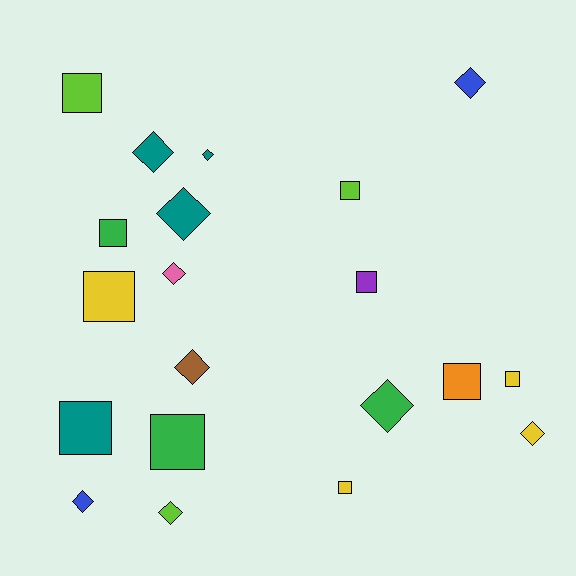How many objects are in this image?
There are 20 objects.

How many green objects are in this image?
There are 3 green objects.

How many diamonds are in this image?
There are 10 diamonds.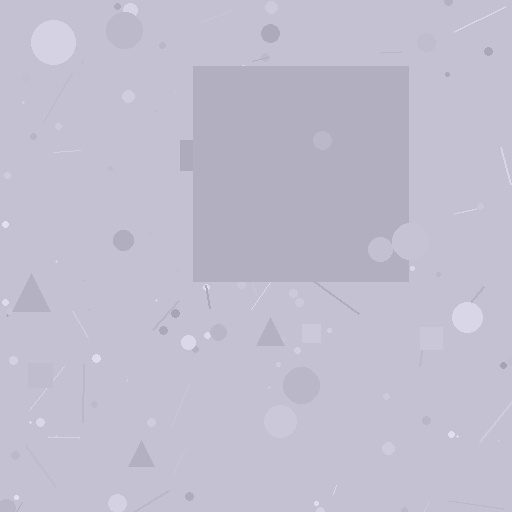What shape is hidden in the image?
A square is hidden in the image.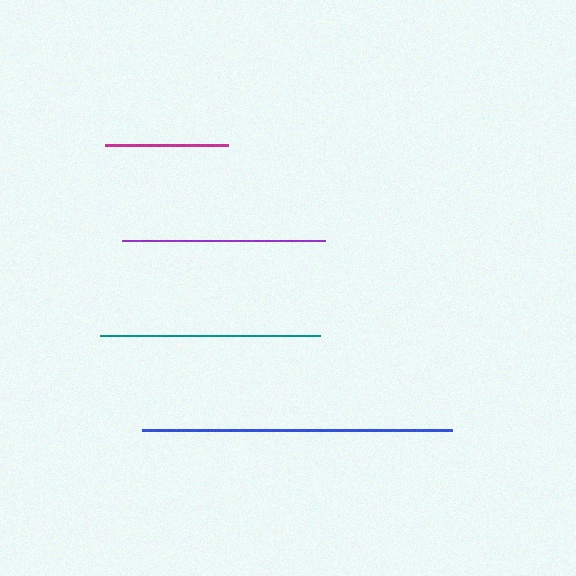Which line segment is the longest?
The blue line is the longest at approximately 310 pixels.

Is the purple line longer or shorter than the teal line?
The teal line is longer than the purple line.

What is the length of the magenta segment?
The magenta segment is approximately 124 pixels long.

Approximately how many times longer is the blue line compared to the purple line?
The blue line is approximately 1.5 times the length of the purple line.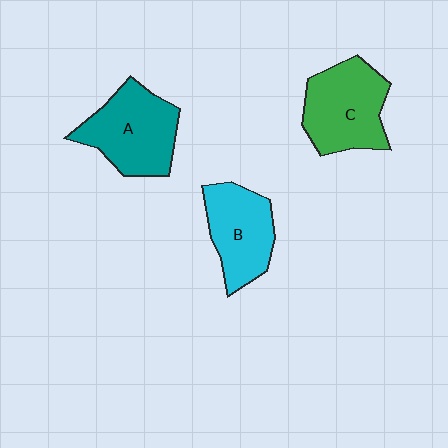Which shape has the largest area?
Shape A (teal).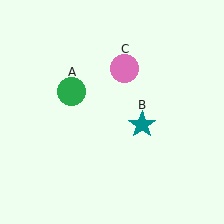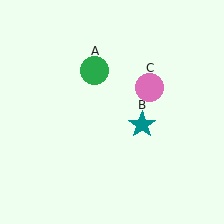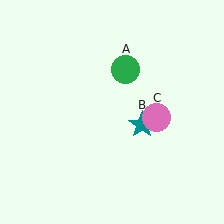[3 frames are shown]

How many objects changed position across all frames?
2 objects changed position: green circle (object A), pink circle (object C).